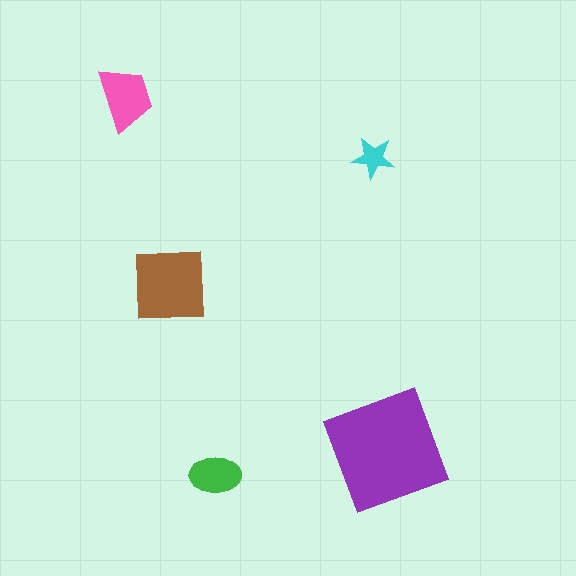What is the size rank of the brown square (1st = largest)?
2nd.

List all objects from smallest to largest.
The cyan star, the green ellipse, the pink trapezoid, the brown square, the purple square.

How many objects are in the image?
There are 5 objects in the image.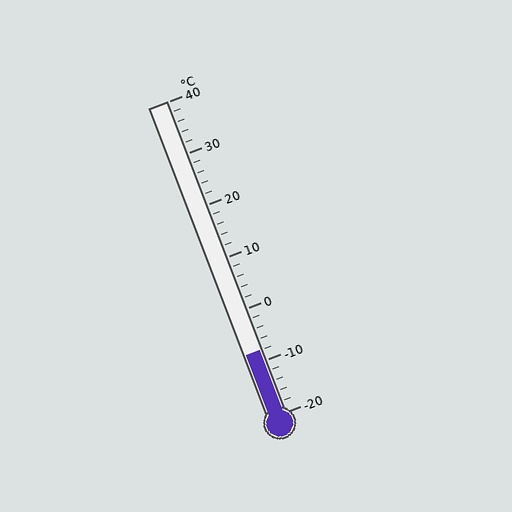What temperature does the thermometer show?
The thermometer shows approximately -8°C.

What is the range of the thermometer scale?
The thermometer scale ranges from -20°C to 40°C.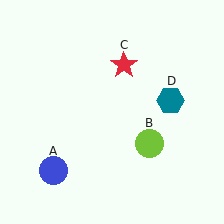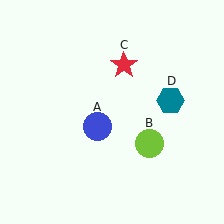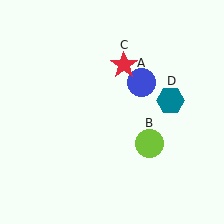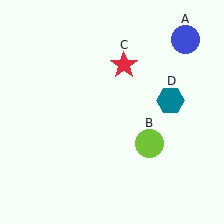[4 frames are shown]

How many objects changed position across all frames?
1 object changed position: blue circle (object A).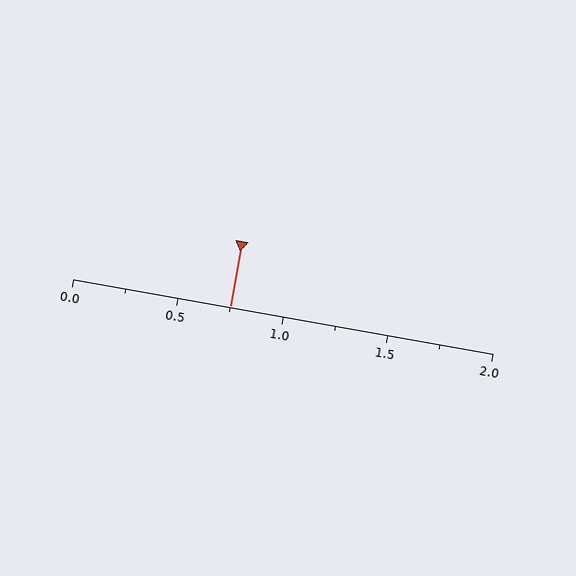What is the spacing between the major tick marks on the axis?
The major ticks are spaced 0.5 apart.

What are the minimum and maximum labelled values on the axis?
The axis runs from 0.0 to 2.0.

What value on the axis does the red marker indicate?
The marker indicates approximately 0.75.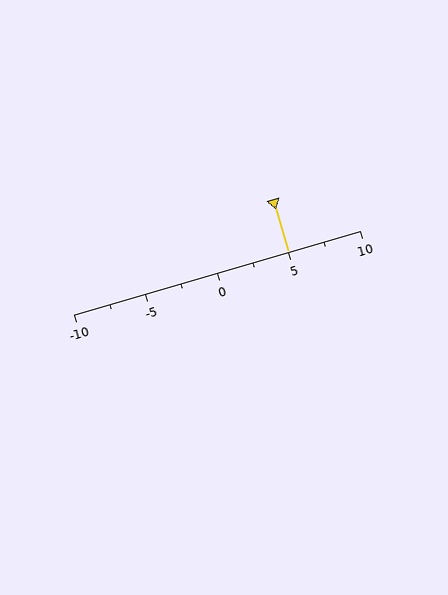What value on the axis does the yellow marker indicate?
The marker indicates approximately 5.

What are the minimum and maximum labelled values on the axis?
The axis runs from -10 to 10.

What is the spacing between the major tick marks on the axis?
The major ticks are spaced 5 apart.